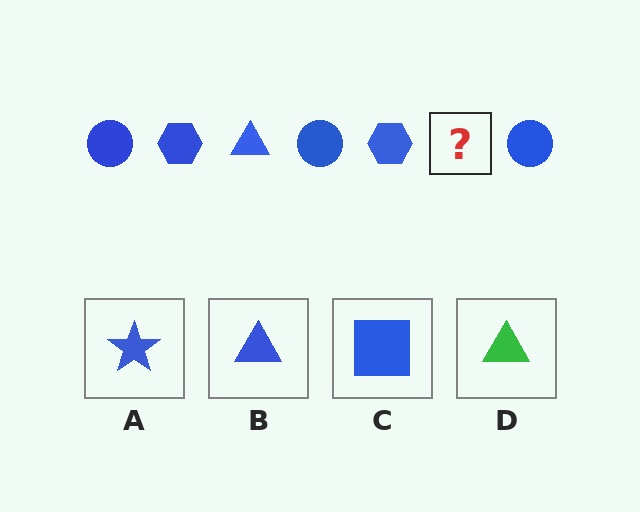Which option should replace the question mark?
Option B.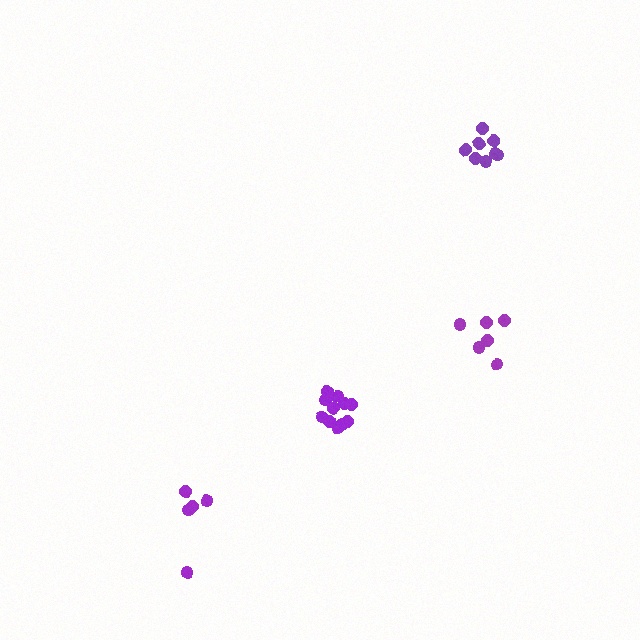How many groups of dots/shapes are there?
There are 4 groups.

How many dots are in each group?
Group 1: 6 dots, Group 2: 11 dots, Group 3: 8 dots, Group 4: 6 dots (31 total).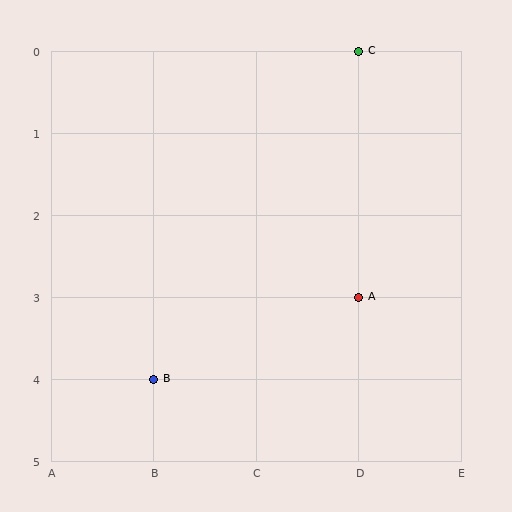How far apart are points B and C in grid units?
Points B and C are 2 columns and 4 rows apart (about 4.5 grid units diagonally).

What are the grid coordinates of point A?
Point A is at grid coordinates (D, 3).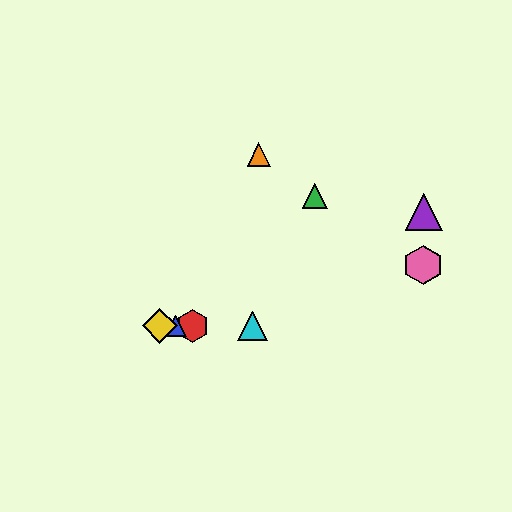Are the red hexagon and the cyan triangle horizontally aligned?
Yes, both are at y≈326.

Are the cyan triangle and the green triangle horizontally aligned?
No, the cyan triangle is at y≈326 and the green triangle is at y≈196.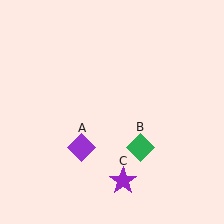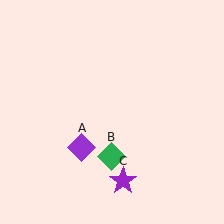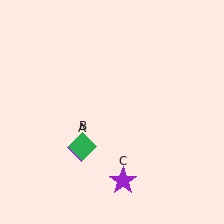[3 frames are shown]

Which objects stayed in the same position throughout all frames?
Purple diamond (object A) and purple star (object C) remained stationary.